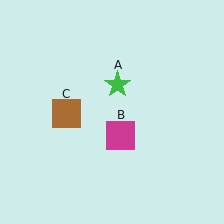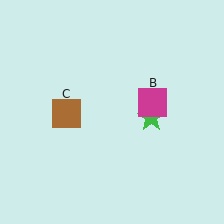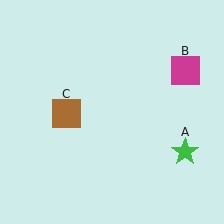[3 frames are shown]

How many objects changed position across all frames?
2 objects changed position: green star (object A), magenta square (object B).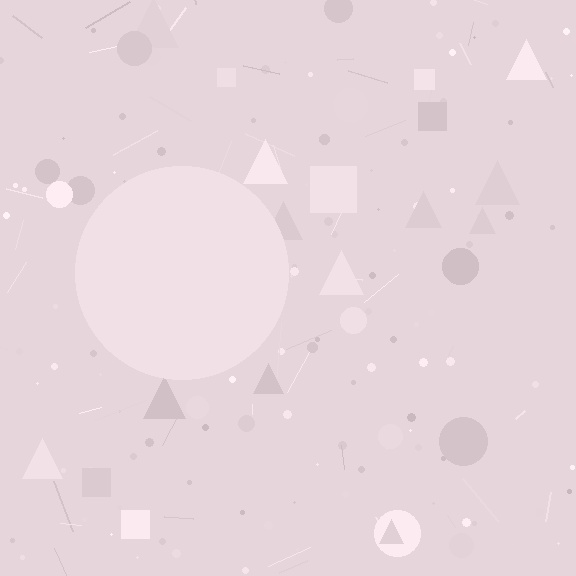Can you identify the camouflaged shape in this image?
The camouflaged shape is a circle.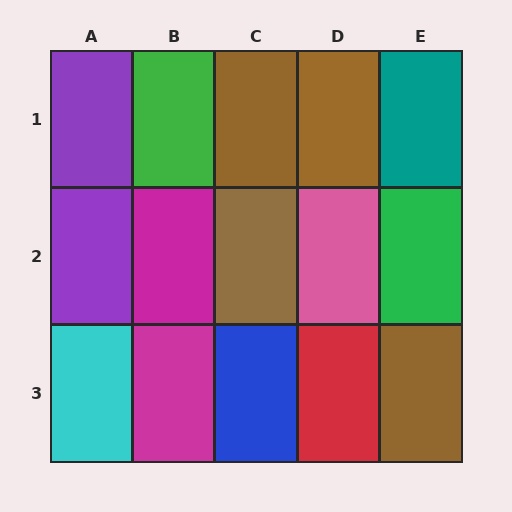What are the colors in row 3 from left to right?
Cyan, magenta, blue, red, brown.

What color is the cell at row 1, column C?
Brown.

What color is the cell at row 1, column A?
Purple.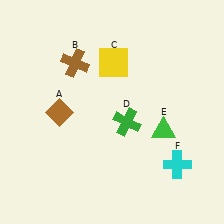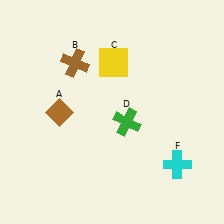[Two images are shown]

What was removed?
The green triangle (E) was removed in Image 2.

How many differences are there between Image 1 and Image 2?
There is 1 difference between the two images.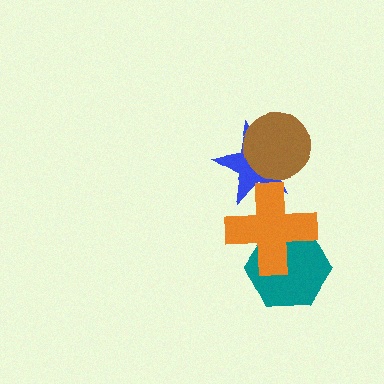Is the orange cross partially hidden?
No, no other shape covers it.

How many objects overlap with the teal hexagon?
1 object overlaps with the teal hexagon.